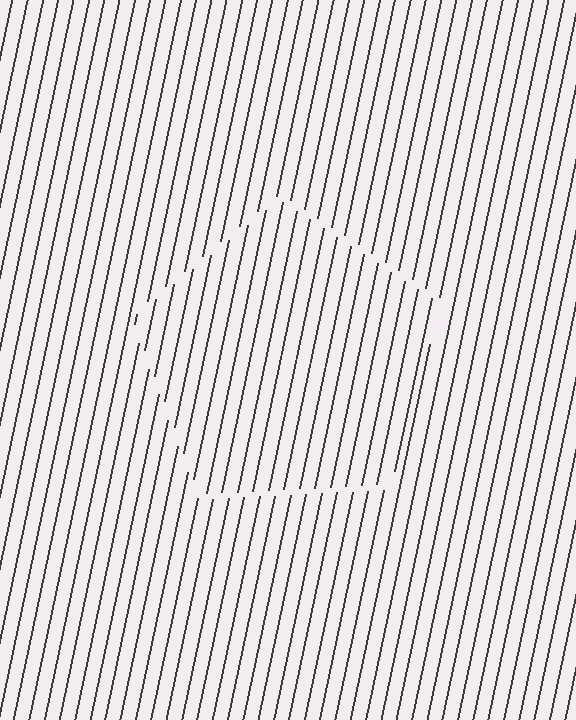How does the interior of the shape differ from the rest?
The interior of the shape contains the same grating, shifted by half a period — the contour is defined by the phase discontinuity where line-ends from the inner and outer gratings abut.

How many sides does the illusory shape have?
5 sides — the line-ends trace a pentagon.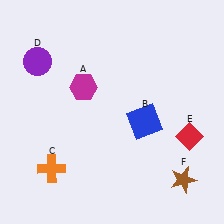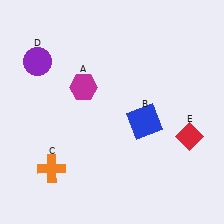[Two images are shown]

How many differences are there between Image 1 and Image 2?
There is 1 difference between the two images.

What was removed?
The brown star (F) was removed in Image 2.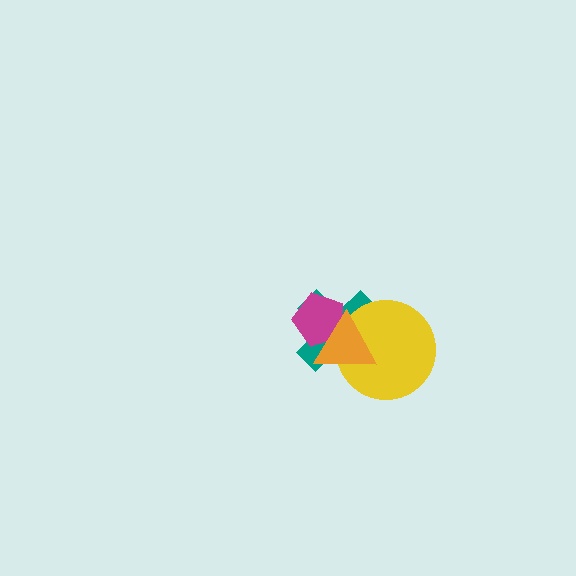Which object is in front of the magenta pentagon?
The orange triangle is in front of the magenta pentagon.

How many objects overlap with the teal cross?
3 objects overlap with the teal cross.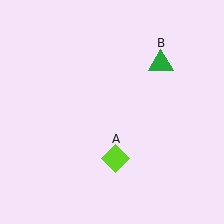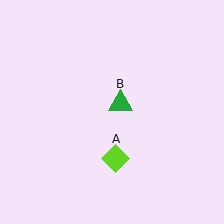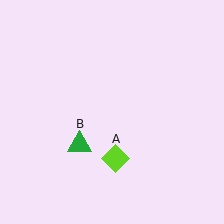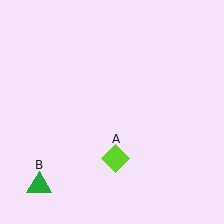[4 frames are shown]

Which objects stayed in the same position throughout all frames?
Lime diamond (object A) remained stationary.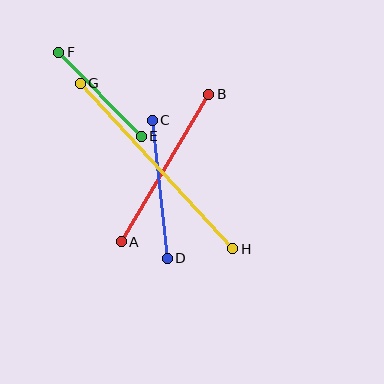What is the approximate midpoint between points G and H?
The midpoint is at approximately (156, 166) pixels.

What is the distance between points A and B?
The distance is approximately 171 pixels.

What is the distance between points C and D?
The distance is approximately 139 pixels.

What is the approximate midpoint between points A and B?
The midpoint is at approximately (165, 168) pixels.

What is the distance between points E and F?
The distance is approximately 118 pixels.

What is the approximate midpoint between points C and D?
The midpoint is at approximately (160, 189) pixels.